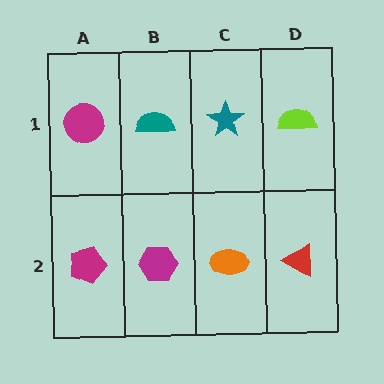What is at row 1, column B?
A teal semicircle.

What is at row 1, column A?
A magenta circle.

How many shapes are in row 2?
4 shapes.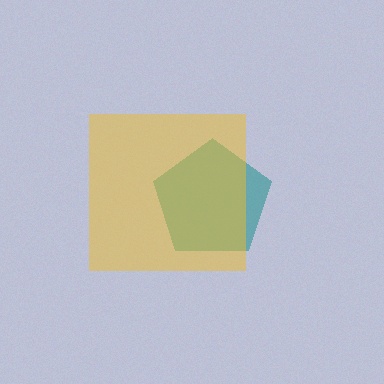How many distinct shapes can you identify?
There are 2 distinct shapes: a teal pentagon, a yellow square.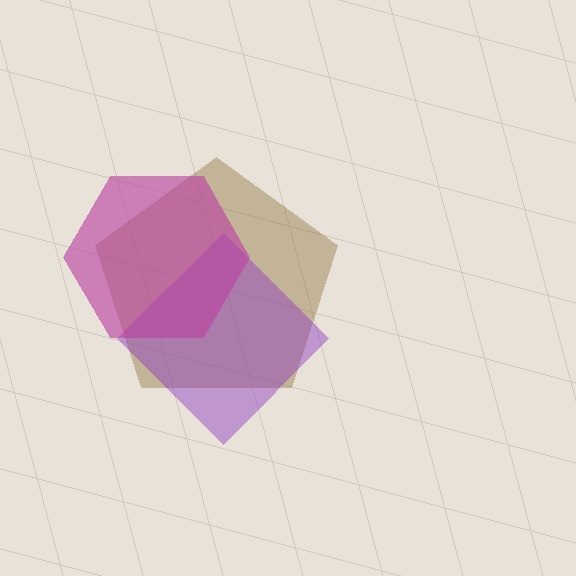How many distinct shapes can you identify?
There are 3 distinct shapes: a brown pentagon, a purple diamond, a magenta hexagon.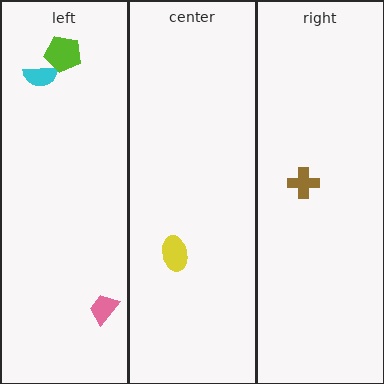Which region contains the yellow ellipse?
The center region.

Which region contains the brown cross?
The right region.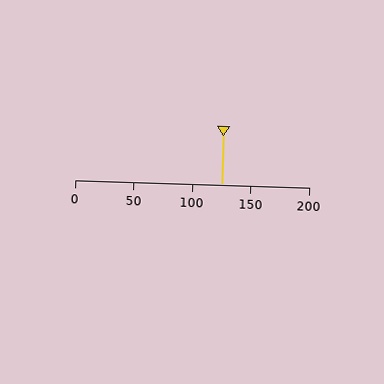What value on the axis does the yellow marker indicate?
The marker indicates approximately 125.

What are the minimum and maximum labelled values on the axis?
The axis runs from 0 to 200.